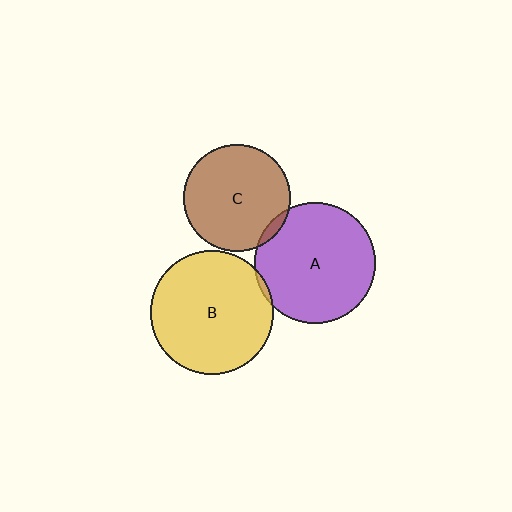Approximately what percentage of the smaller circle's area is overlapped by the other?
Approximately 5%.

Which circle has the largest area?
Circle B (yellow).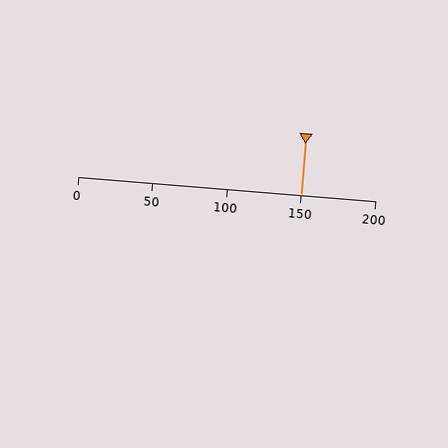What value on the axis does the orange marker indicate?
The marker indicates approximately 150.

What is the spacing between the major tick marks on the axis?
The major ticks are spaced 50 apart.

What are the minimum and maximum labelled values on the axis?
The axis runs from 0 to 200.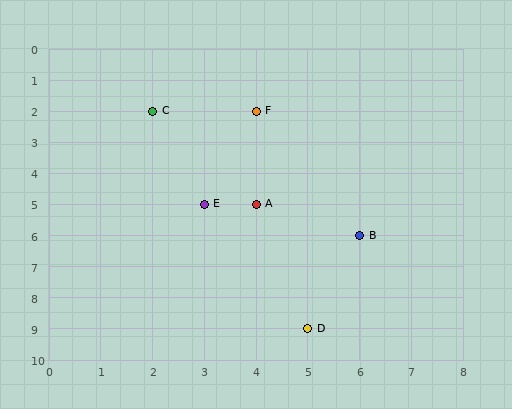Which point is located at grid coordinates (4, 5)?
Point A is at (4, 5).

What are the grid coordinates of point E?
Point E is at grid coordinates (3, 5).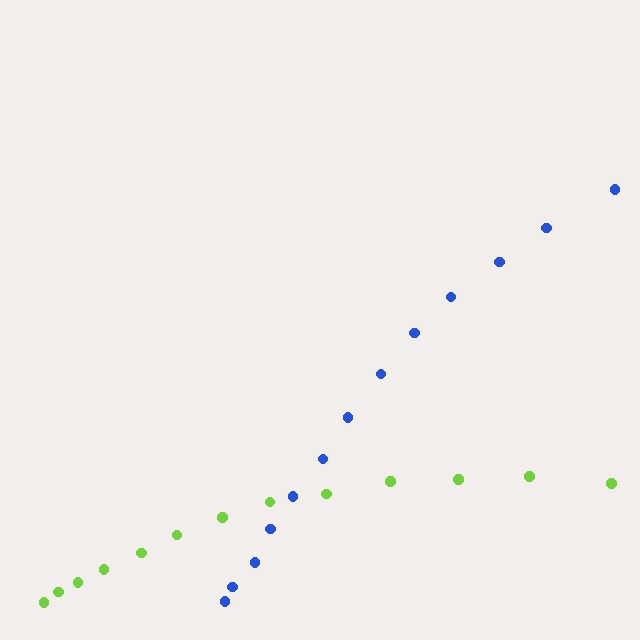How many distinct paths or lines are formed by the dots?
There are 2 distinct paths.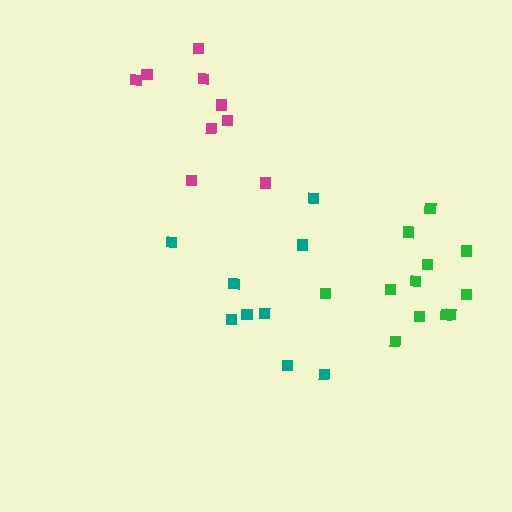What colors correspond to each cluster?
The clusters are colored: teal, magenta, green.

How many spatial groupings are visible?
There are 3 spatial groupings.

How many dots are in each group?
Group 1: 9 dots, Group 2: 9 dots, Group 3: 12 dots (30 total).